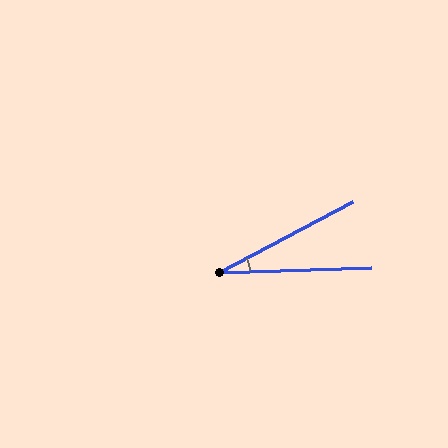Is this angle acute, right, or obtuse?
It is acute.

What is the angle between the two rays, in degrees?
Approximately 26 degrees.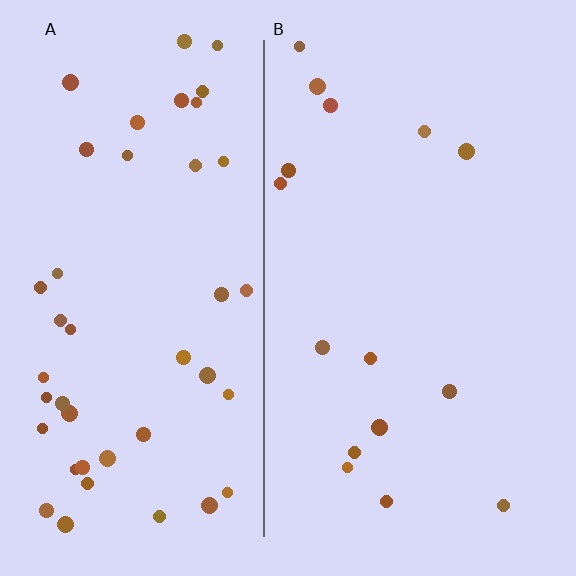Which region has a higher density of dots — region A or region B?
A (the left).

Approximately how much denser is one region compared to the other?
Approximately 2.9× — region A over region B.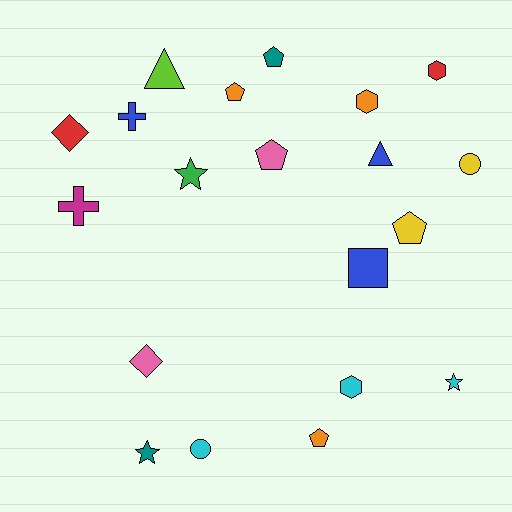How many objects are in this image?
There are 20 objects.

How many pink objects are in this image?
There are 2 pink objects.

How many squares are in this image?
There is 1 square.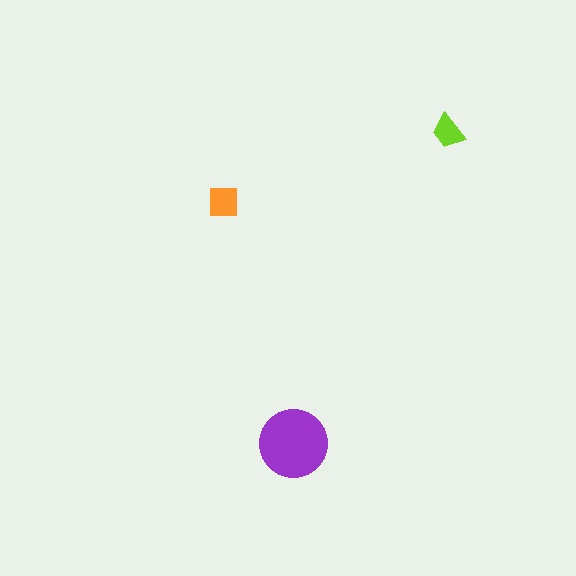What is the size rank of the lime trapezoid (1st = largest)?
3rd.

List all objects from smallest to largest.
The lime trapezoid, the orange square, the purple circle.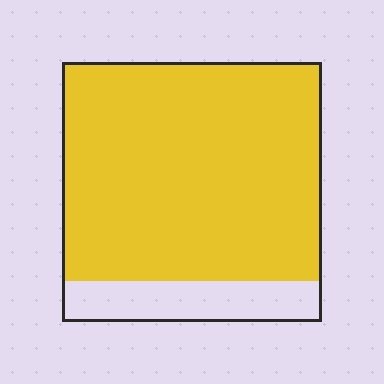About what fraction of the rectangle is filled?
About five sixths (5/6).